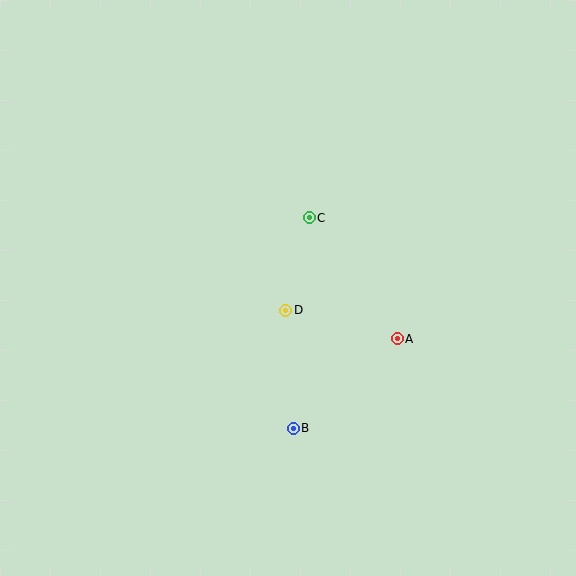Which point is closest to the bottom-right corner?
Point A is closest to the bottom-right corner.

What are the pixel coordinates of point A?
Point A is at (397, 339).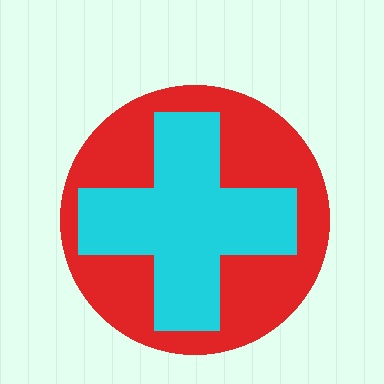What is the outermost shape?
The red circle.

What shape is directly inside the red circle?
The cyan cross.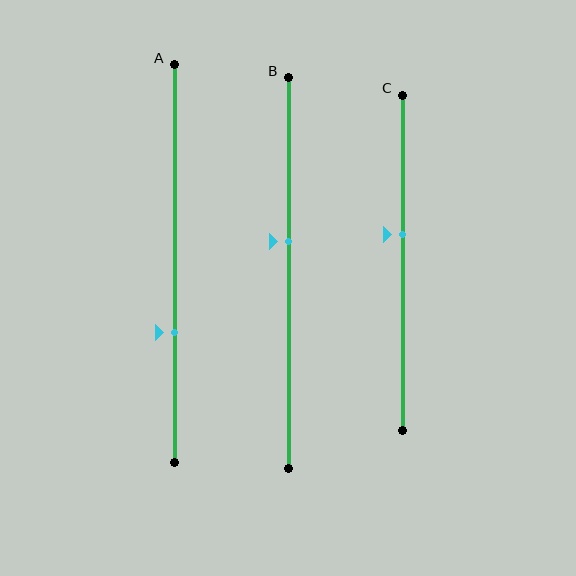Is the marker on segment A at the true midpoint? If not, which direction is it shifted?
No, the marker on segment A is shifted downward by about 17% of the segment length.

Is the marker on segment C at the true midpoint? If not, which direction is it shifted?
No, the marker on segment C is shifted upward by about 8% of the segment length.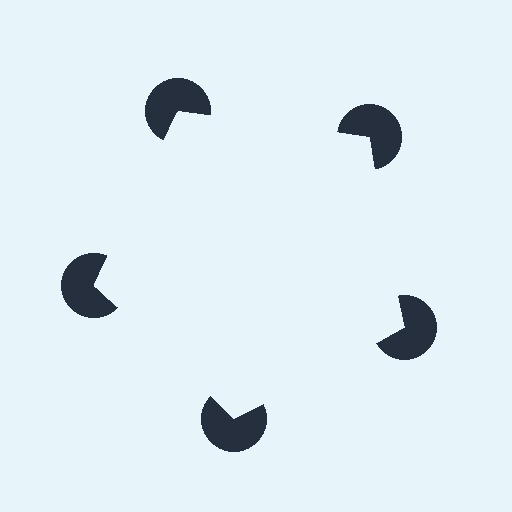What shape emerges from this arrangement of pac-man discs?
An illusory pentagon — its edges are inferred from the aligned wedge cuts in the pac-man discs, not physically drawn.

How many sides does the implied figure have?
5 sides.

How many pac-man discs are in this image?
There are 5 — one at each vertex of the illusory pentagon.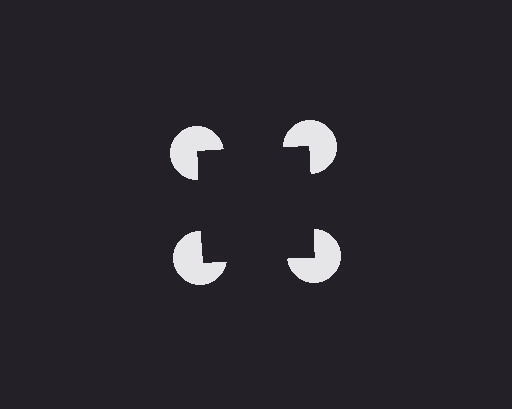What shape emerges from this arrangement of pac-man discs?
An illusory square — its edges are inferred from the aligned wedge cuts in the pac-man discs, not physically drawn.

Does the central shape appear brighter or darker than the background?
It typically appears slightly darker than the background, even though no actual brightness change is drawn.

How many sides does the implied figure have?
4 sides.